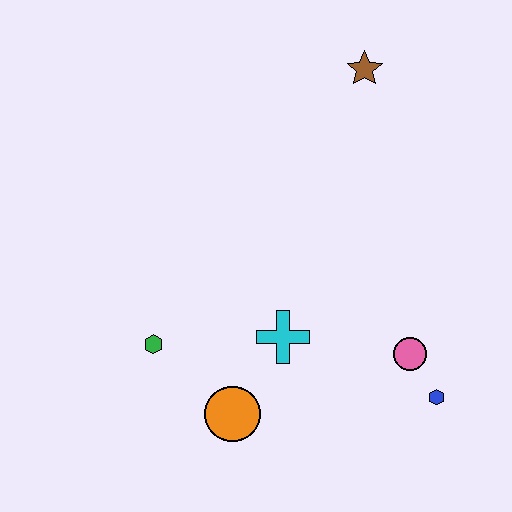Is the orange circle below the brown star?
Yes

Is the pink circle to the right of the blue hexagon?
No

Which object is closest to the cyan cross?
The orange circle is closest to the cyan cross.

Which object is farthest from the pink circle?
The brown star is farthest from the pink circle.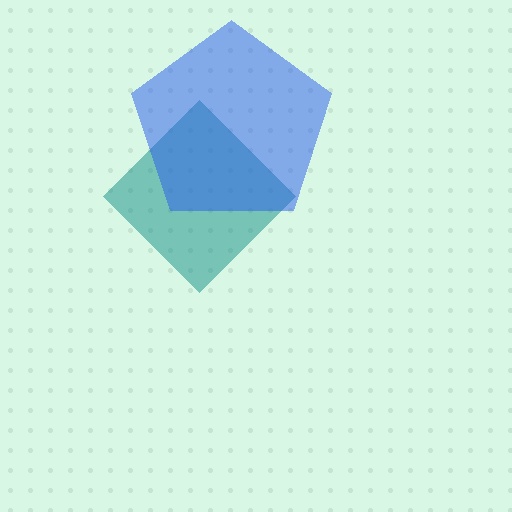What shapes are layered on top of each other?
The layered shapes are: a teal diamond, a blue pentagon.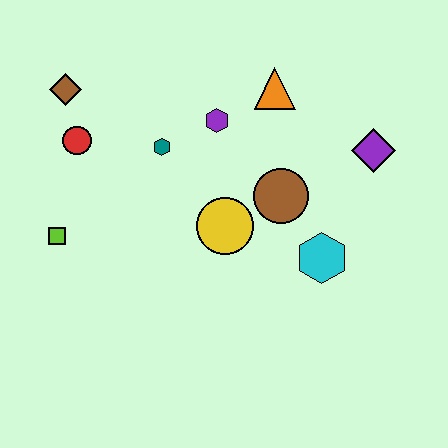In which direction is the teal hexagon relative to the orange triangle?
The teal hexagon is to the left of the orange triangle.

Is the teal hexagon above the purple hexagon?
No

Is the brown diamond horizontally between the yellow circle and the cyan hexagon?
No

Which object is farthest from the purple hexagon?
The lime square is farthest from the purple hexagon.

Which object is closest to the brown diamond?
The red circle is closest to the brown diamond.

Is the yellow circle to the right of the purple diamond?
No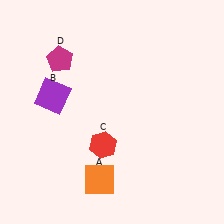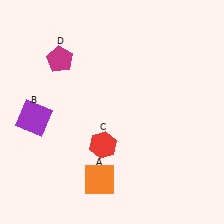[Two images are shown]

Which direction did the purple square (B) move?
The purple square (B) moved down.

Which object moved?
The purple square (B) moved down.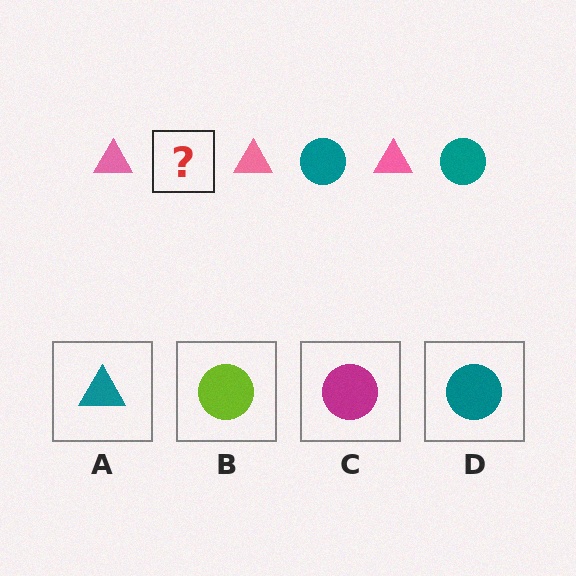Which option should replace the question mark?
Option D.